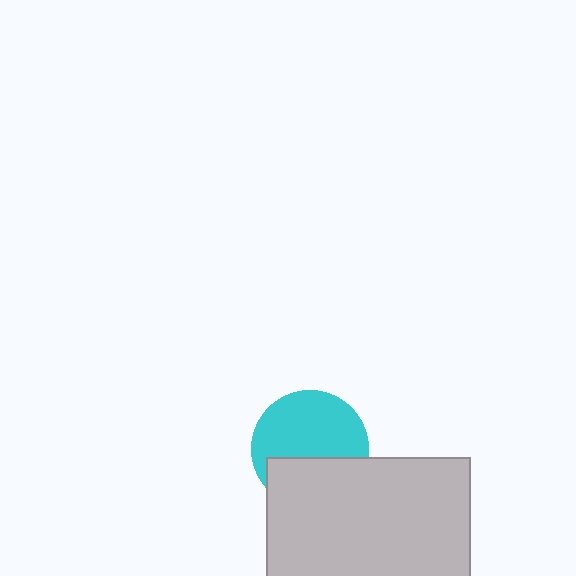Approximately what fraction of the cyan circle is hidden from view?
Roughly 38% of the cyan circle is hidden behind the light gray rectangle.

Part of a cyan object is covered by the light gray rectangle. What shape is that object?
It is a circle.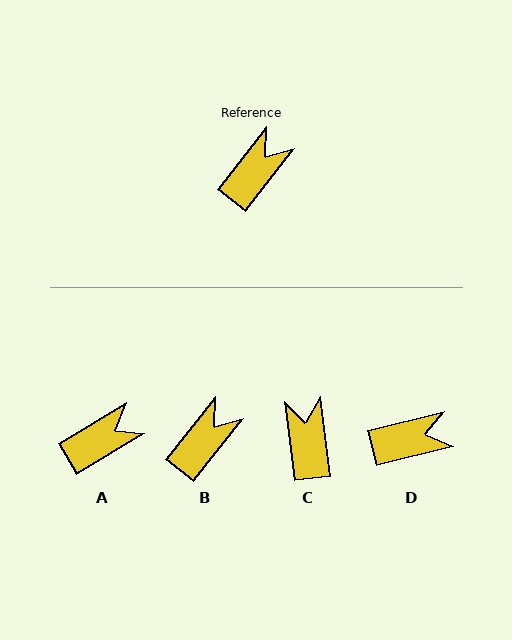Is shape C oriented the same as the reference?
No, it is off by about 45 degrees.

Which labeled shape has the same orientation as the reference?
B.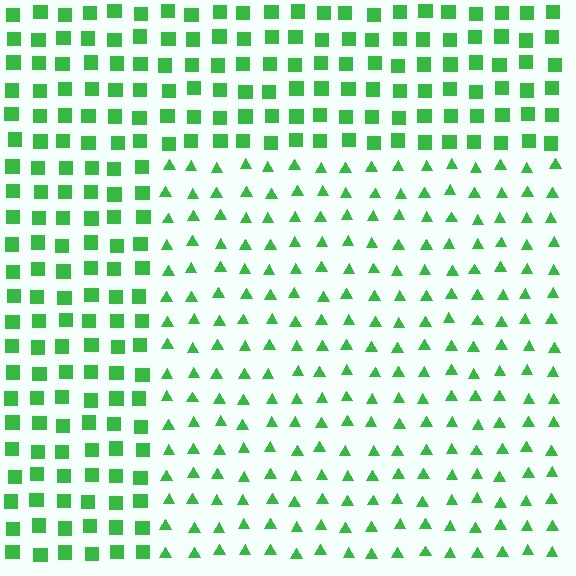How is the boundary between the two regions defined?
The boundary is defined by a change in element shape: triangles inside vs. squares outside. All elements share the same color and spacing.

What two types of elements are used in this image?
The image uses triangles inside the rectangle region and squares outside it.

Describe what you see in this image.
The image is filled with small green elements arranged in a uniform grid. A rectangle-shaped region contains triangles, while the surrounding area contains squares. The boundary is defined purely by the change in element shape.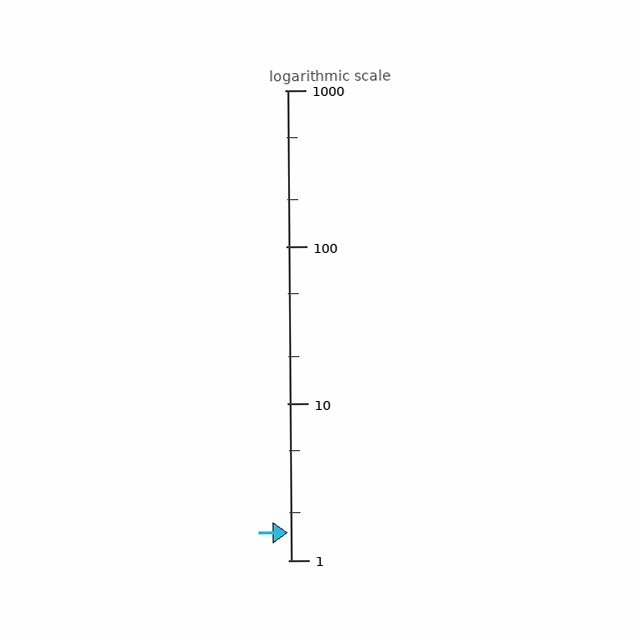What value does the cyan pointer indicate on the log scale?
The pointer indicates approximately 1.5.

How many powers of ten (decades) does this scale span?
The scale spans 3 decades, from 1 to 1000.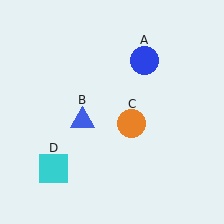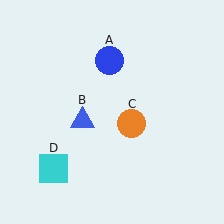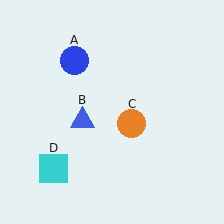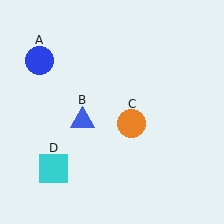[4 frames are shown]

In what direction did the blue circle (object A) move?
The blue circle (object A) moved left.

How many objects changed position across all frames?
1 object changed position: blue circle (object A).